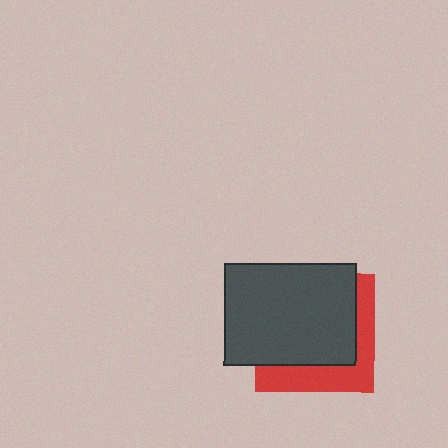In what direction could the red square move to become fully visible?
The red square could move toward the lower-right. That would shift it out from behind the dark gray rectangle entirely.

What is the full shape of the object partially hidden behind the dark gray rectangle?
The partially hidden object is a red square.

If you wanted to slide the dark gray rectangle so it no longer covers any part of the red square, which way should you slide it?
Slide it toward the upper-left — that is the most direct way to separate the two shapes.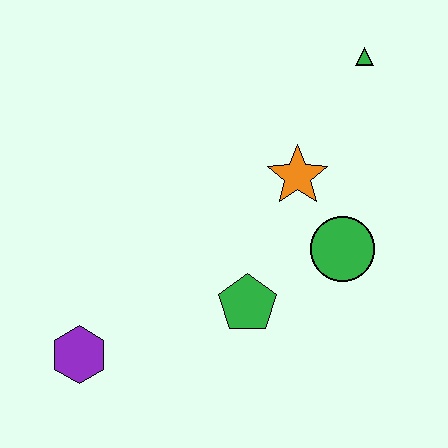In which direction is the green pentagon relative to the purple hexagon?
The green pentagon is to the right of the purple hexagon.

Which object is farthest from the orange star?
The purple hexagon is farthest from the orange star.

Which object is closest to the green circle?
The orange star is closest to the green circle.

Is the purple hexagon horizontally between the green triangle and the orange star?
No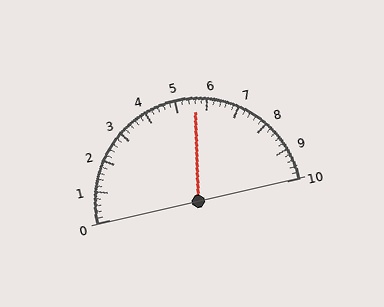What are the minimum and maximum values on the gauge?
The gauge ranges from 0 to 10.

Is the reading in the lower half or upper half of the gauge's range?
The reading is in the upper half of the range (0 to 10).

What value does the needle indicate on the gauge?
The needle indicates approximately 5.6.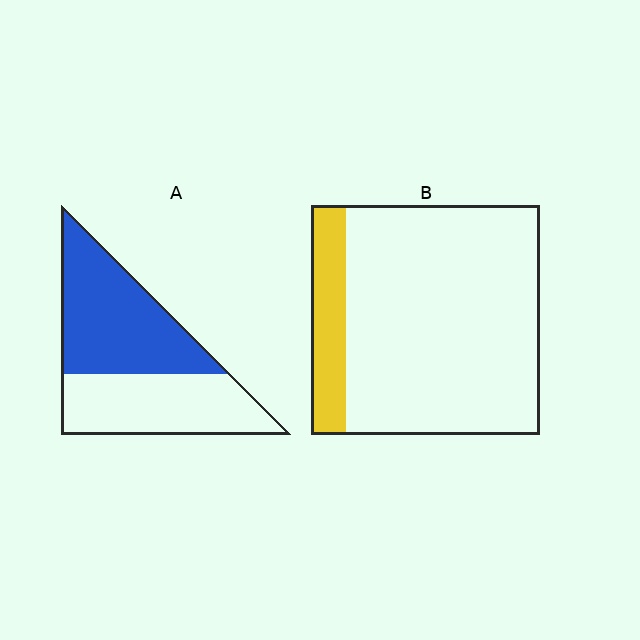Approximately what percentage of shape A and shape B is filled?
A is approximately 55% and B is approximately 15%.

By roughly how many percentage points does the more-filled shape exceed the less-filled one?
By roughly 40 percentage points (A over B).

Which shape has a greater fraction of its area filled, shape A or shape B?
Shape A.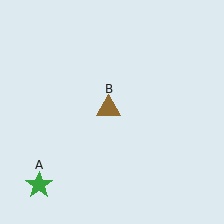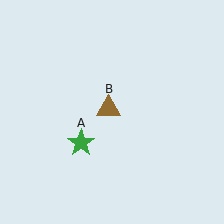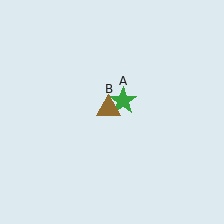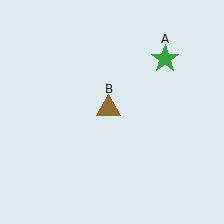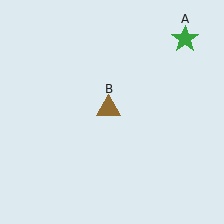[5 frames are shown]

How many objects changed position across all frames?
1 object changed position: green star (object A).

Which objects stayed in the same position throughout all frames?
Brown triangle (object B) remained stationary.